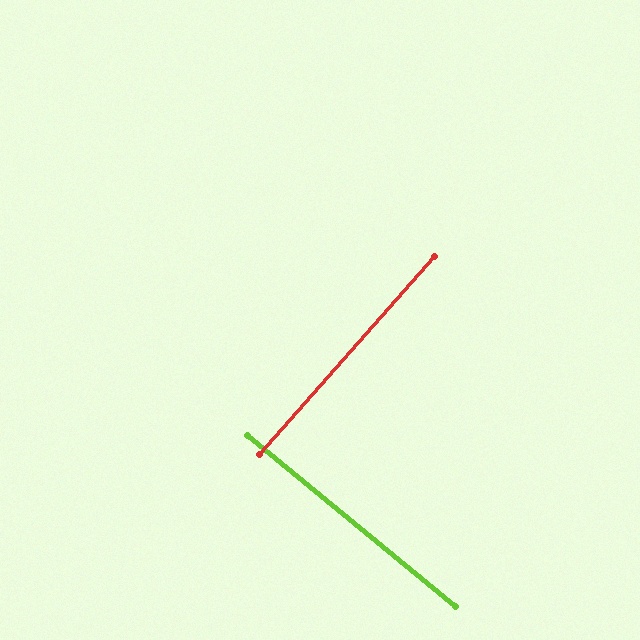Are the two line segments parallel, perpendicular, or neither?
Perpendicular — they meet at approximately 88°.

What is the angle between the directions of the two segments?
Approximately 88 degrees.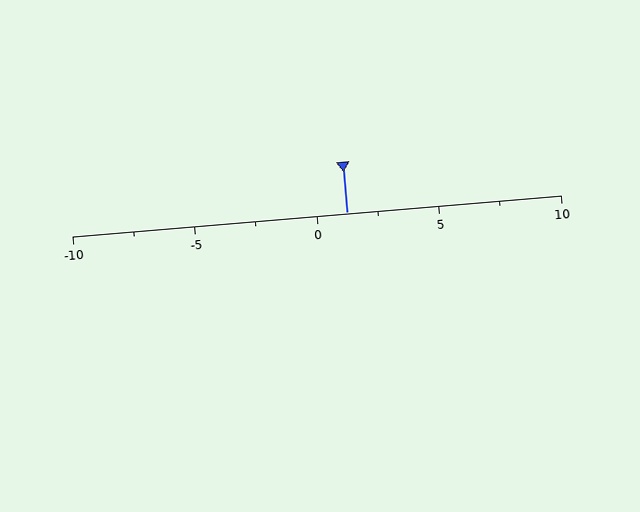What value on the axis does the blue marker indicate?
The marker indicates approximately 1.2.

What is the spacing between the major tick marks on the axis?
The major ticks are spaced 5 apart.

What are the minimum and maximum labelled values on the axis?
The axis runs from -10 to 10.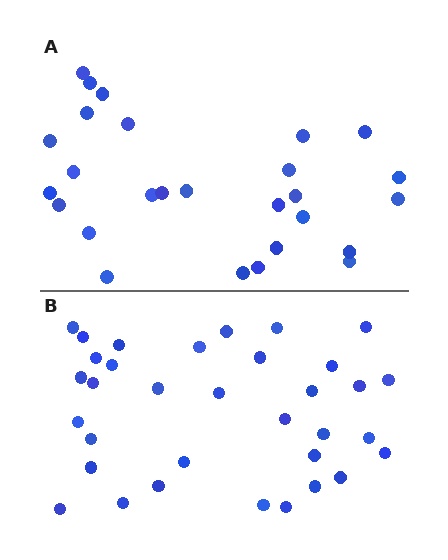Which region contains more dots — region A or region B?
Region B (the bottom region) has more dots.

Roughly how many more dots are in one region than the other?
Region B has roughly 8 or so more dots than region A.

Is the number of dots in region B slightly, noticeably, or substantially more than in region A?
Region B has noticeably more, but not dramatically so. The ratio is roughly 1.3 to 1.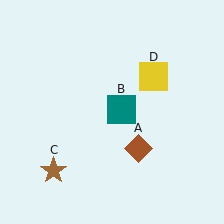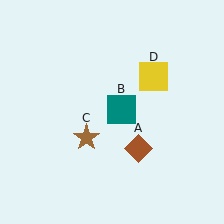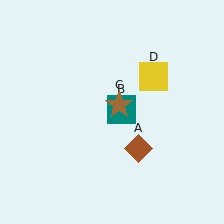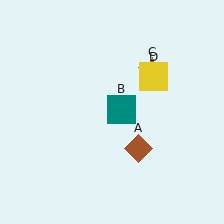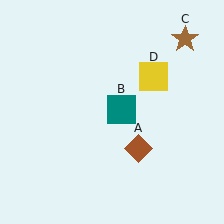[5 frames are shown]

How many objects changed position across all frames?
1 object changed position: brown star (object C).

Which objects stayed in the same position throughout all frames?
Brown diamond (object A) and teal square (object B) and yellow square (object D) remained stationary.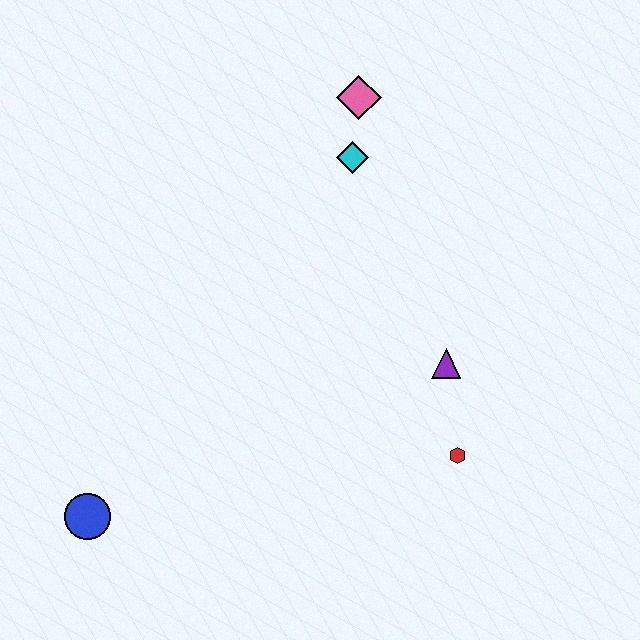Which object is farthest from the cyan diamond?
The blue circle is farthest from the cyan diamond.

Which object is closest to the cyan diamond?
The pink diamond is closest to the cyan diamond.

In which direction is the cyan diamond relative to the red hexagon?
The cyan diamond is above the red hexagon.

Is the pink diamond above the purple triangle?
Yes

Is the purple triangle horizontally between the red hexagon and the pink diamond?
Yes